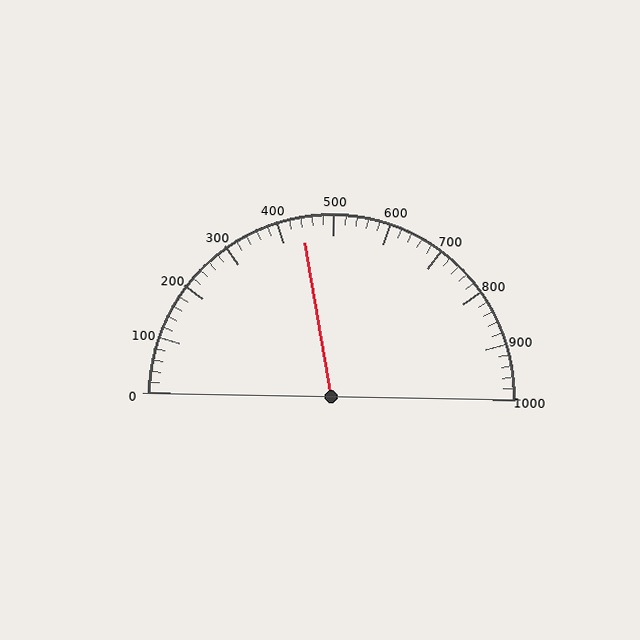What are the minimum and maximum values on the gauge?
The gauge ranges from 0 to 1000.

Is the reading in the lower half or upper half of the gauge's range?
The reading is in the lower half of the range (0 to 1000).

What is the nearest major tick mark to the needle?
The nearest major tick mark is 400.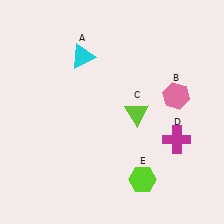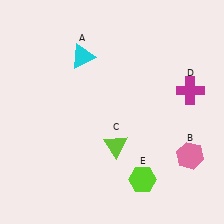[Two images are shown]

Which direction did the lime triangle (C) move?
The lime triangle (C) moved down.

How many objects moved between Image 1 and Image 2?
3 objects moved between the two images.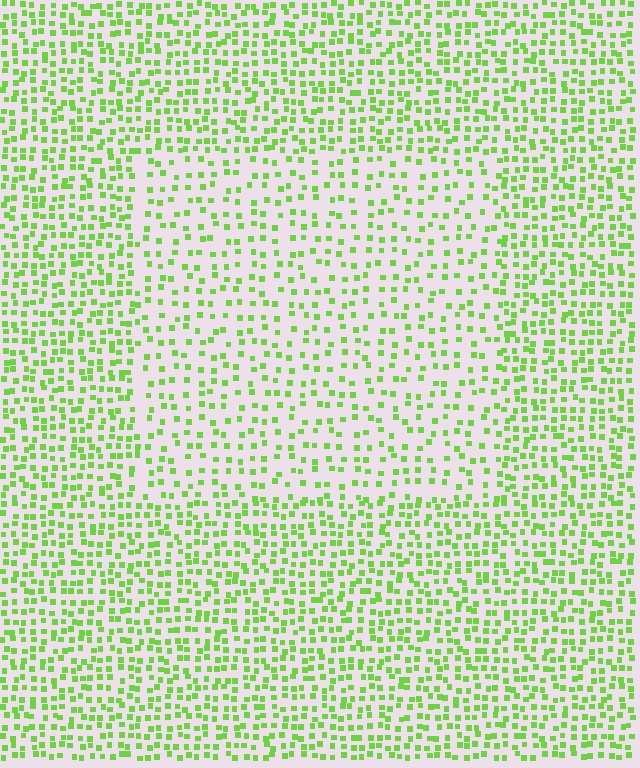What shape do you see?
I see a rectangle.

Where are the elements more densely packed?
The elements are more densely packed outside the rectangle boundary.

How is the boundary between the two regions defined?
The boundary is defined by a change in element density (approximately 1.8x ratio). All elements are the same color, size, and shape.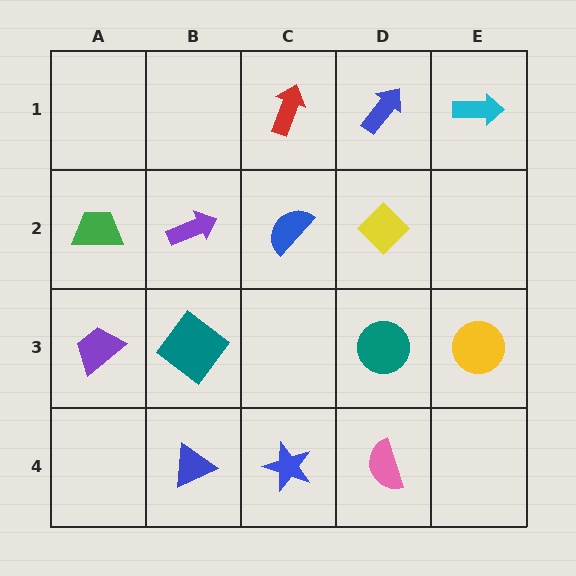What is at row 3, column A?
A purple trapezoid.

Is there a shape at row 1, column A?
No, that cell is empty.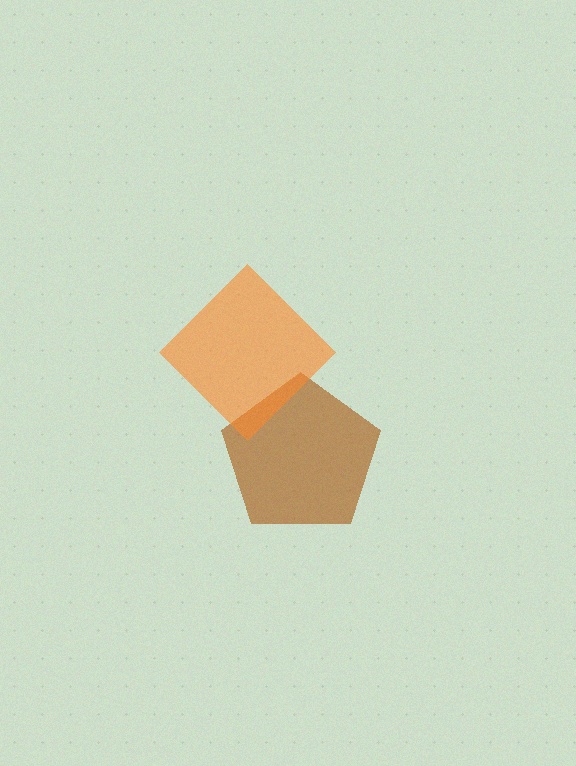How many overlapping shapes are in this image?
There are 2 overlapping shapes in the image.